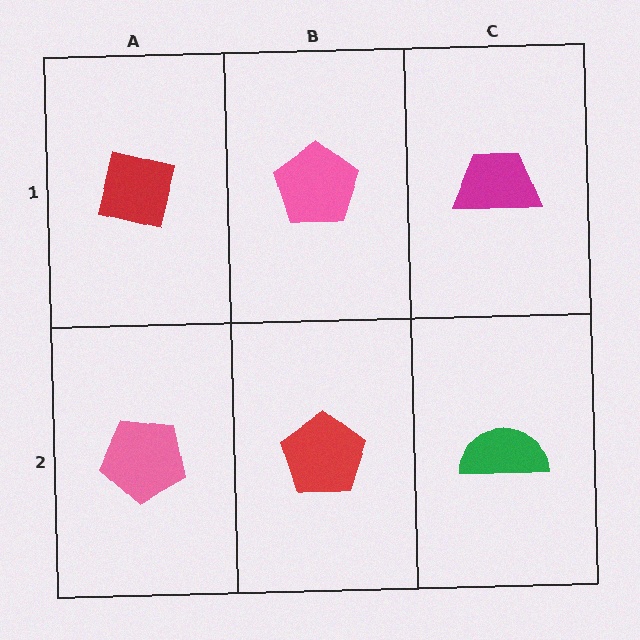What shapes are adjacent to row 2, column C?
A magenta trapezoid (row 1, column C), a red pentagon (row 2, column B).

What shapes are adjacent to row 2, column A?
A red square (row 1, column A), a red pentagon (row 2, column B).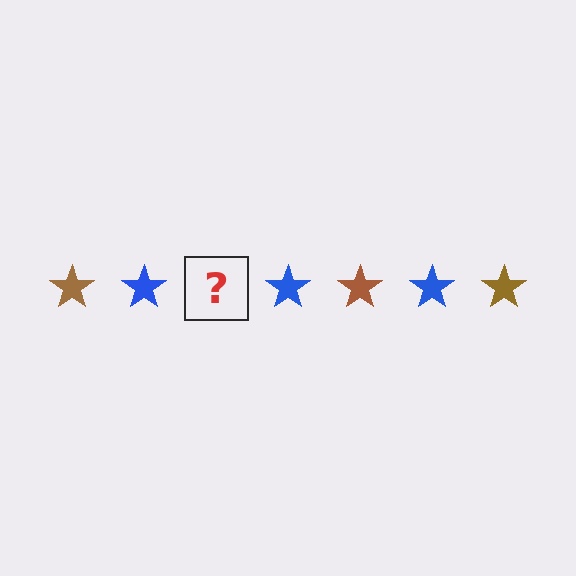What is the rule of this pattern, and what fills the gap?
The rule is that the pattern cycles through brown, blue stars. The gap should be filled with a brown star.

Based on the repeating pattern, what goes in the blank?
The blank should be a brown star.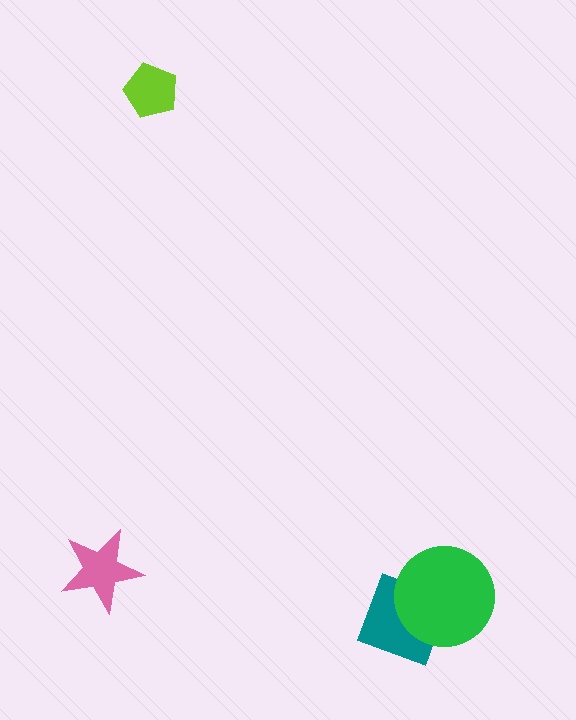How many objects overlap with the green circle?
1 object overlaps with the green circle.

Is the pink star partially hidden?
No, no other shape covers it.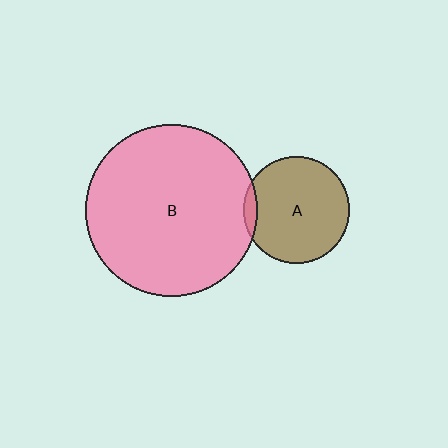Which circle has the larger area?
Circle B (pink).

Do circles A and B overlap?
Yes.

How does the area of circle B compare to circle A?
Approximately 2.6 times.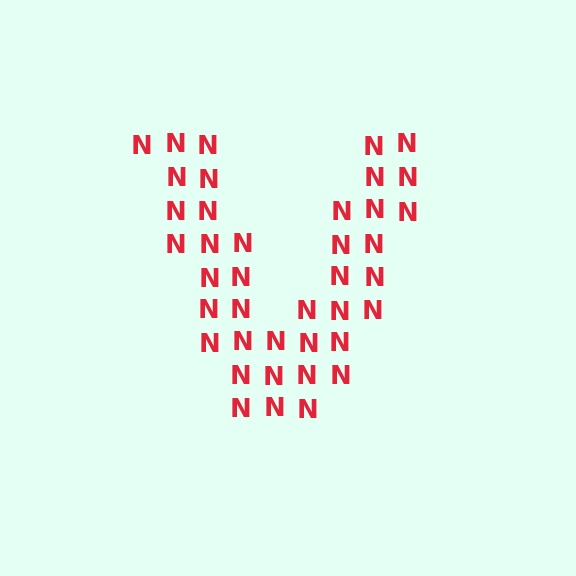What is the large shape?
The large shape is the letter V.